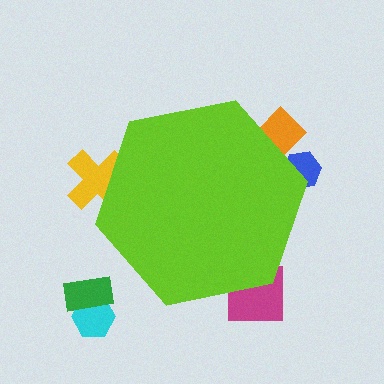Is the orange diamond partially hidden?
Yes, the orange diamond is partially hidden behind the lime hexagon.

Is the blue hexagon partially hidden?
Yes, the blue hexagon is partially hidden behind the lime hexagon.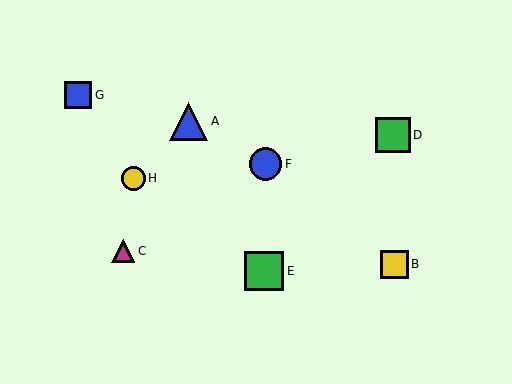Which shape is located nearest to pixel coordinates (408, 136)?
The green square (labeled D) at (393, 135) is nearest to that location.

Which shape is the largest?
The green square (labeled E) is the largest.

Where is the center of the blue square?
The center of the blue square is at (78, 95).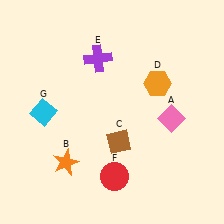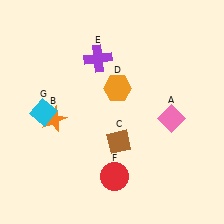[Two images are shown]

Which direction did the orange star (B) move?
The orange star (B) moved up.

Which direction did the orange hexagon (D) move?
The orange hexagon (D) moved left.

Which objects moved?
The objects that moved are: the orange star (B), the orange hexagon (D).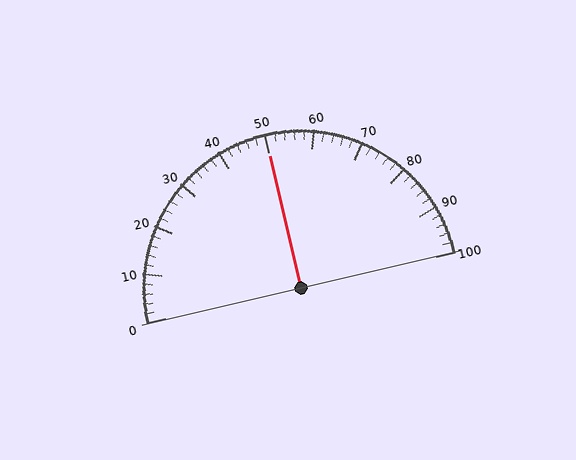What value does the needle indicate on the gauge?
The needle indicates approximately 50.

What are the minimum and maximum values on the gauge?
The gauge ranges from 0 to 100.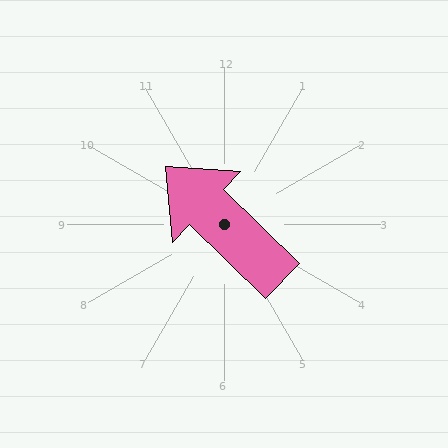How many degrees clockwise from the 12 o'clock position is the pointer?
Approximately 314 degrees.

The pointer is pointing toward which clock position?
Roughly 10 o'clock.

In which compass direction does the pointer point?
Northwest.